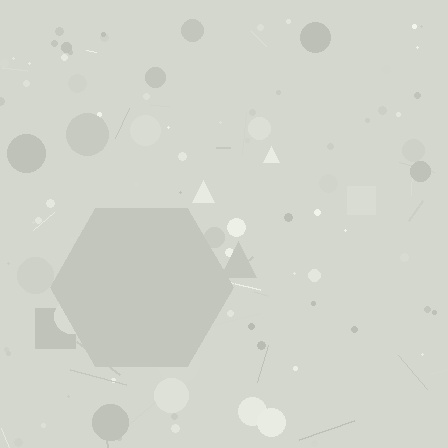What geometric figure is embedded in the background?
A hexagon is embedded in the background.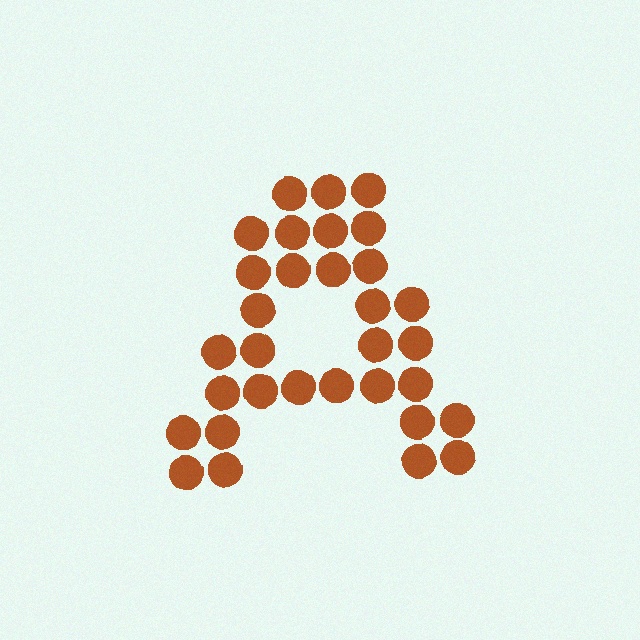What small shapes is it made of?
It is made of small circles.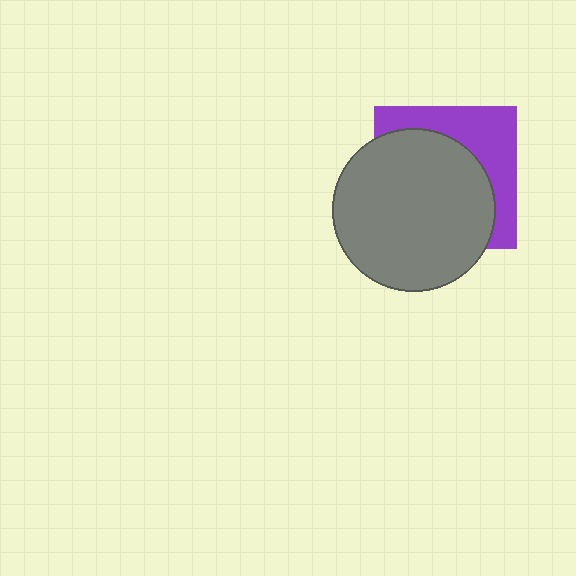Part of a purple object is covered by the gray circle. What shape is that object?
It is a square.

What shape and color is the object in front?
The object in front is a gray circle.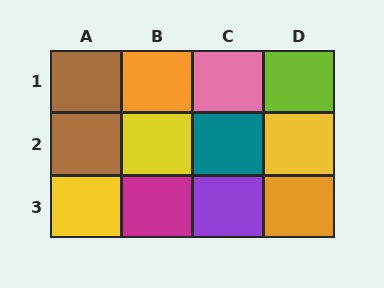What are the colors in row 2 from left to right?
Brown, yellow, teal, yellow.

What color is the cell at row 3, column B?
Magenta.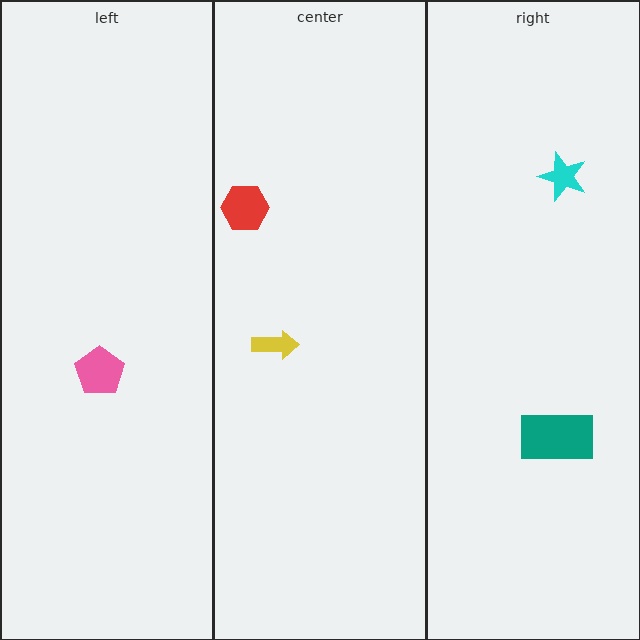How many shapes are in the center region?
2.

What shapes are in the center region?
The red hexagon, the yellow arrow.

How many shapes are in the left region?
1.